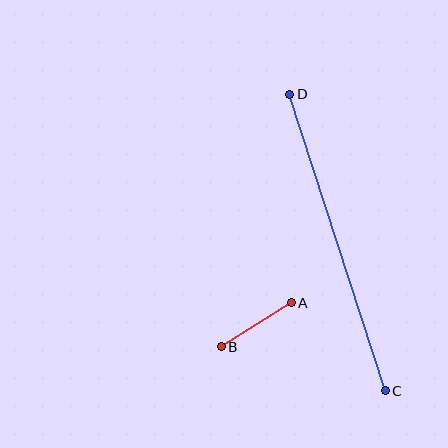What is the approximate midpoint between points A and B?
The midpoint is at approximately (256, 325) pixels.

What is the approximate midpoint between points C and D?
The midpoint is at approximately (337, 243) pixels.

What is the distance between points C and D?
The distance is approximately 312 pixels.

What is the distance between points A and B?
The distance is approximately 82 pixels.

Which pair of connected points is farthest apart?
Points C and D are farthest apart.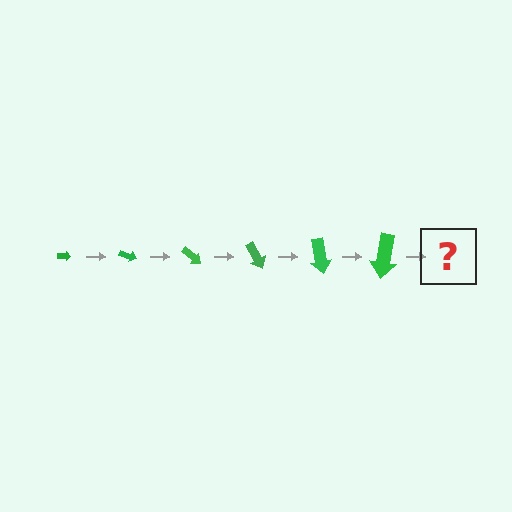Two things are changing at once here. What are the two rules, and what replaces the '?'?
The two rules are that the arrow grows larger each step and it rotates 20 degrees each step. The '?' should be an arrow, larger than the previous one and rotated 120 degrees from the start.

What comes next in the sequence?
The next element should be an arrow, larger than the previous one and rotated 120 degrees from the start.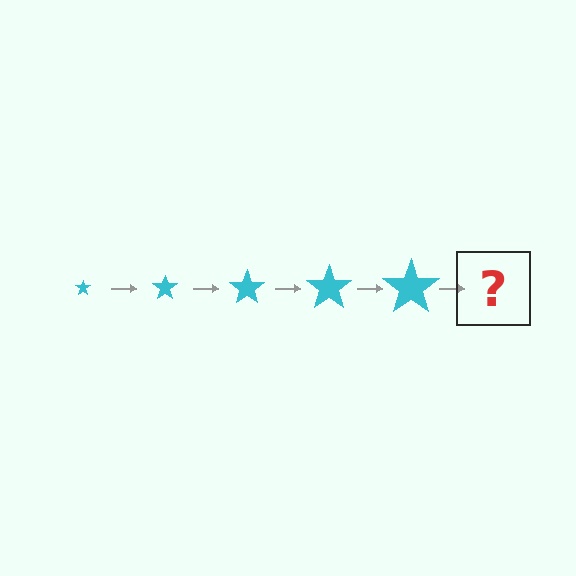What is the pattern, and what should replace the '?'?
The pattern is that the star gets progressively larger each step. The '?' should be a cyan star, larger than the previous one.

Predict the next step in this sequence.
The next step is a cyan star, larger than the previous one.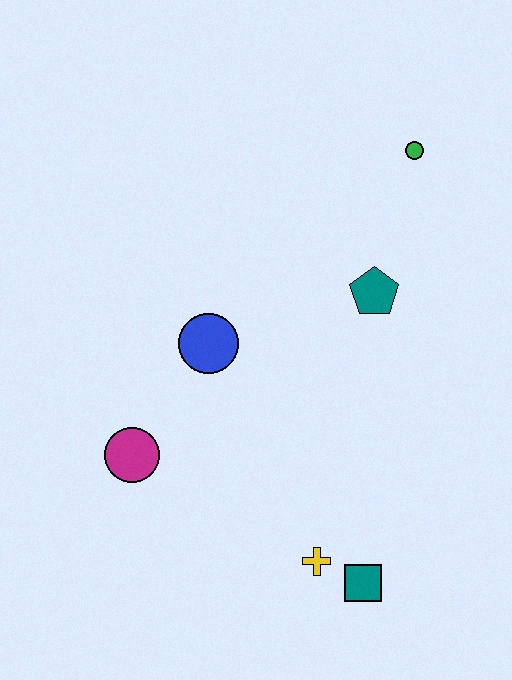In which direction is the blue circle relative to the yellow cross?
The blue circle is above the yellow cross.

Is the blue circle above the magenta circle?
Yes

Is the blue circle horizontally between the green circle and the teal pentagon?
No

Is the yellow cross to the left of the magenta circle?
No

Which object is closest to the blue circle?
The magenta circle is closest to the blue circle.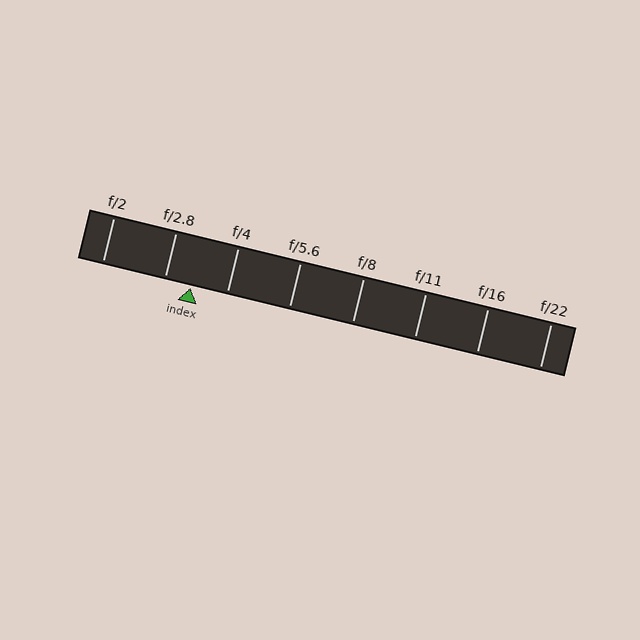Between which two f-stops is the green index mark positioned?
The index mark is between f/2.8 and f/4.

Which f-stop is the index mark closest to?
The index mark is closest to f/2.8.